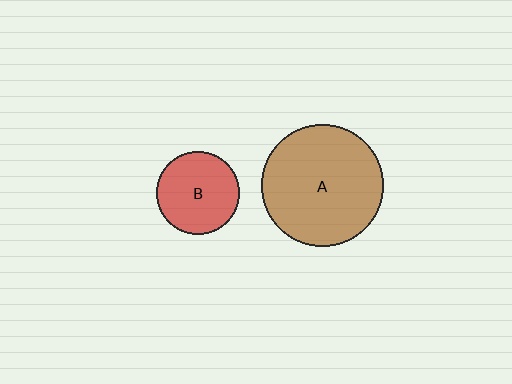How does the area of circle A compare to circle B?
Approximately 2.1 times.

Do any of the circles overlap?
No, none of the circles overlap.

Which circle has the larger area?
Circle A (brown).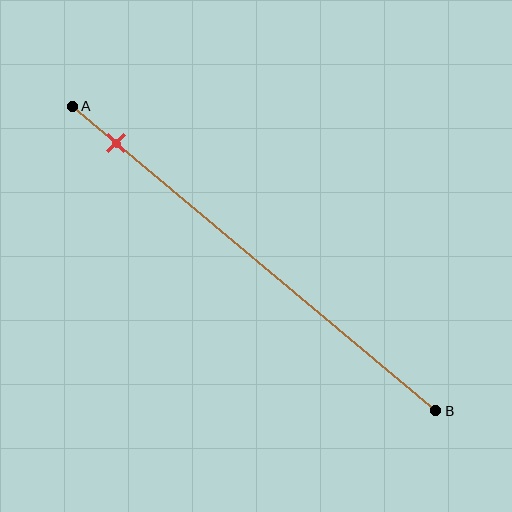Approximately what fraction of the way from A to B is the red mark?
The red mark is approximately 10% of the way from A to B.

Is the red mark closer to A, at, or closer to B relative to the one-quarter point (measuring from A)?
The red mark is closer to point A than the one-quarter point of segment AB.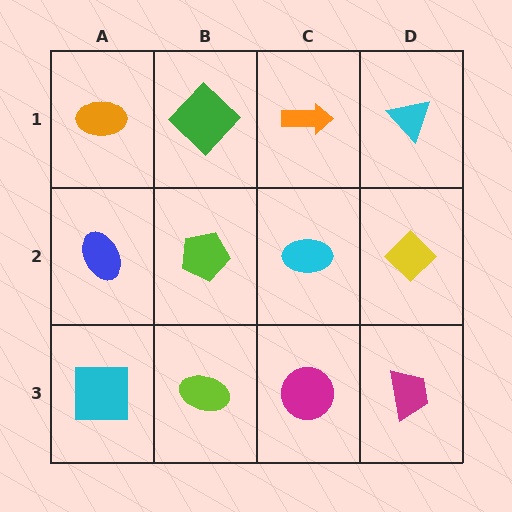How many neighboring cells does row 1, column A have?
2.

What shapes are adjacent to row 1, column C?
A cyan ellipse (row 2, column C), a green diamond (row 1, column B), a cyan triangle (row 1, column D).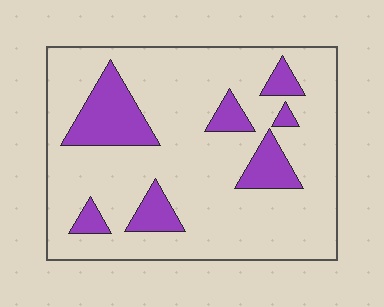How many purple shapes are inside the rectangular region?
7.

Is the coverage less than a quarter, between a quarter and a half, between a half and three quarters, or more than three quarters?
Less than a quarter.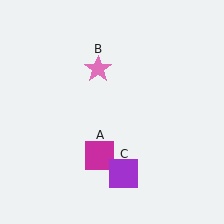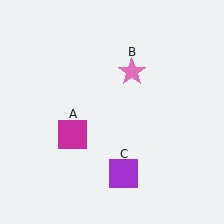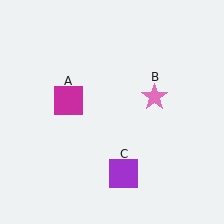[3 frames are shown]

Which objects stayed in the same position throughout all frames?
Purple square (object C) remained stationary.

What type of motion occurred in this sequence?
The magenta square (object A), pink star (object B) rotated clockwise around the center of the scene.